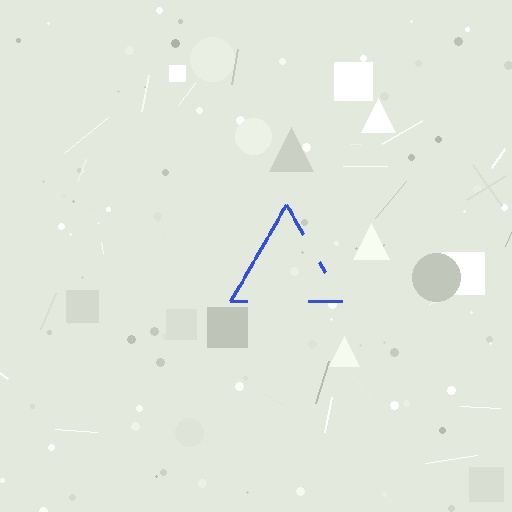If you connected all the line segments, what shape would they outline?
They would outline a triangle.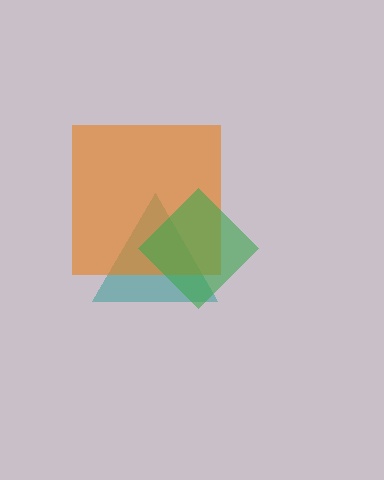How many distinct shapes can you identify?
There are 3 distinct shapes: a teal triangle, an orange square, a green diamond.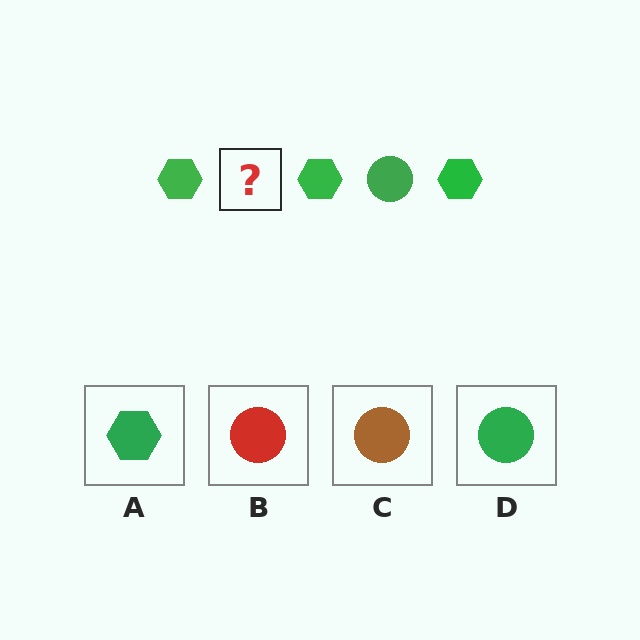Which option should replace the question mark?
Option D.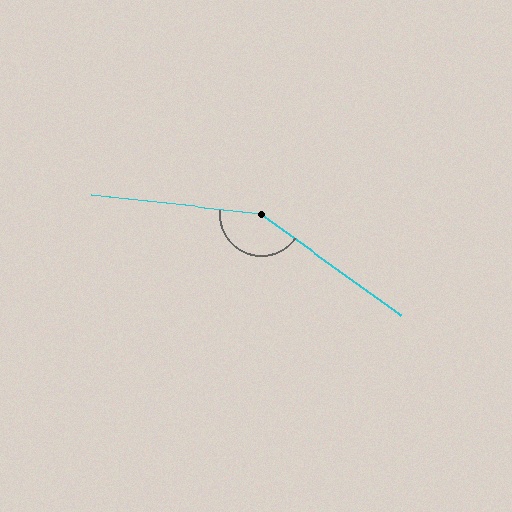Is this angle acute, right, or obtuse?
It is obtuse.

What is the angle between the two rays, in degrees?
Approximately 151 degrees.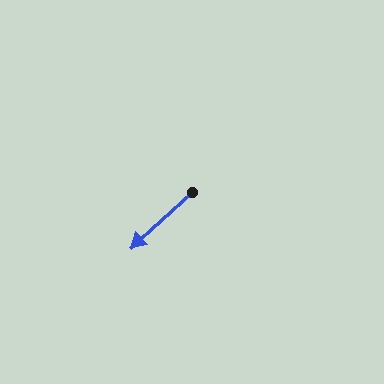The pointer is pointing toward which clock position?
Roughly 8 o'clock.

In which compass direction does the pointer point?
Southwest.